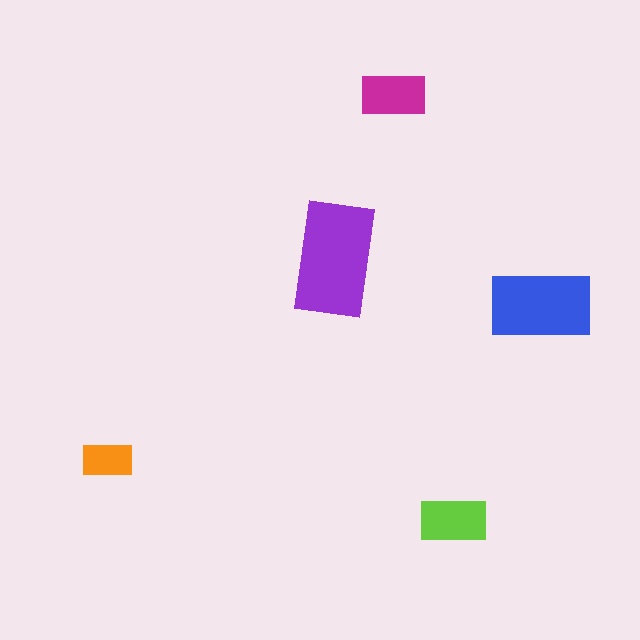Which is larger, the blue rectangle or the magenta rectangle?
The blue one.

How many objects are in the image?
There are 5 objects in the image.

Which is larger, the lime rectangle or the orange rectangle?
The lime one.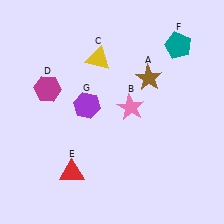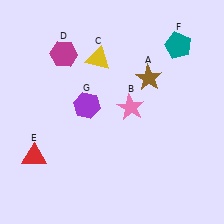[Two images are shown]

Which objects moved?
The objects that moved are: the magenta hexagon (D), the red triangle (E).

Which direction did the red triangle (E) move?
The red triangle (E) moved left.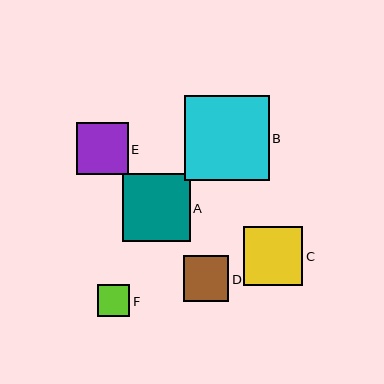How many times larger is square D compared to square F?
Square D is approximately 1.4 times the size of square F.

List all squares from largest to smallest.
From largest to smallest: B, A, C, E, D, F.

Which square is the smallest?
Square F is the smallest with a size of approximately 32 pixels.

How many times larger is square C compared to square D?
Square C is approximately 1.3 times the size of square D.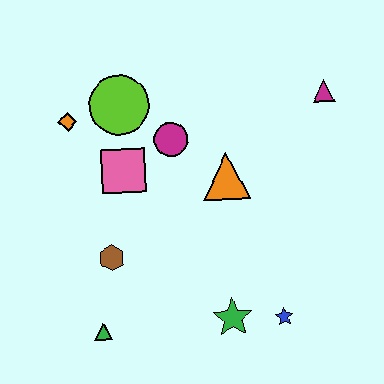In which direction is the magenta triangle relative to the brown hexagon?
The magenta triangle is to the right of the brown hexagon.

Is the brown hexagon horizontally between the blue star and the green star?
No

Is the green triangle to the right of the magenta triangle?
No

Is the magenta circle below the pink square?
No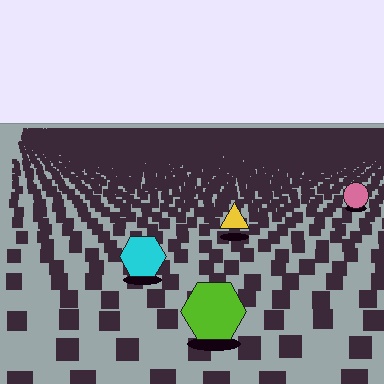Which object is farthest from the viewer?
The pink circle is farthest from the viewer. It appears smaller and the ground texture around it is denser.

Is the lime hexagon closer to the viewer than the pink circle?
Yes. The lime hexagon is closer — you can tell from the texture gradient: the ground texture is coarser near it.